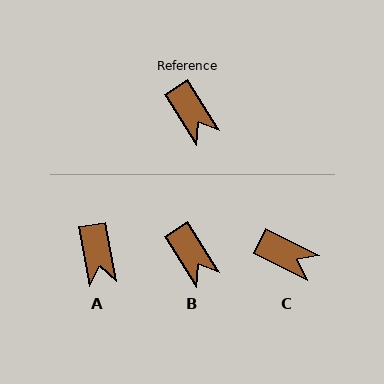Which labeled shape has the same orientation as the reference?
B.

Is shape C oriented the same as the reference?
No, it is off by about 31 degrees.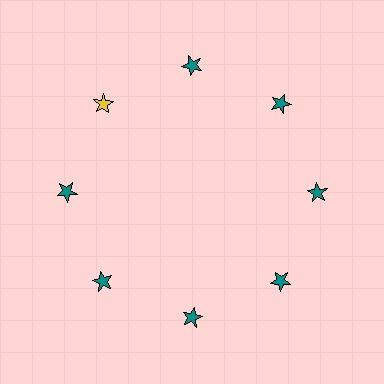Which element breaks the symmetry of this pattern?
The yellow star at roughly the 10 o'clock position breaks the symmetry. All other shapes are teal stars.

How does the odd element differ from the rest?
It has a different color: yellow instead of teal.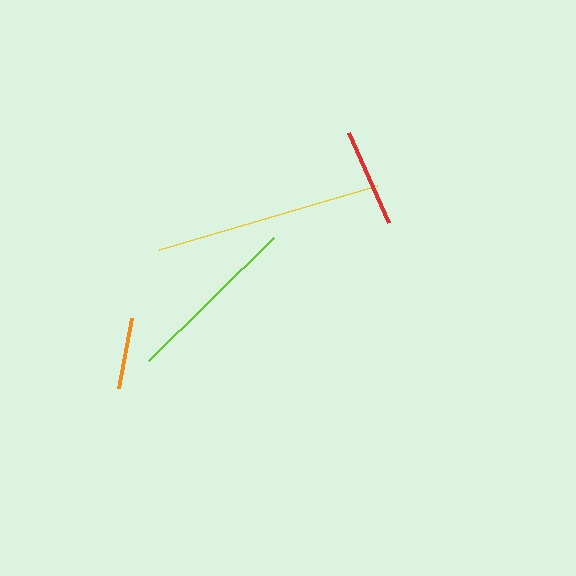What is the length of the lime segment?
The lime segment is approximately 175 pixels long.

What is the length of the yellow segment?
The yellow segment is approximately 227 pixels long.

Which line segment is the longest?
The yellow line is the longest at approximately 227 pixels.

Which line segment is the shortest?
The orange line is the shortest at approximately 71 pixels.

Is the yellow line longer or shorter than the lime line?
The yellow line is longer than the lime line.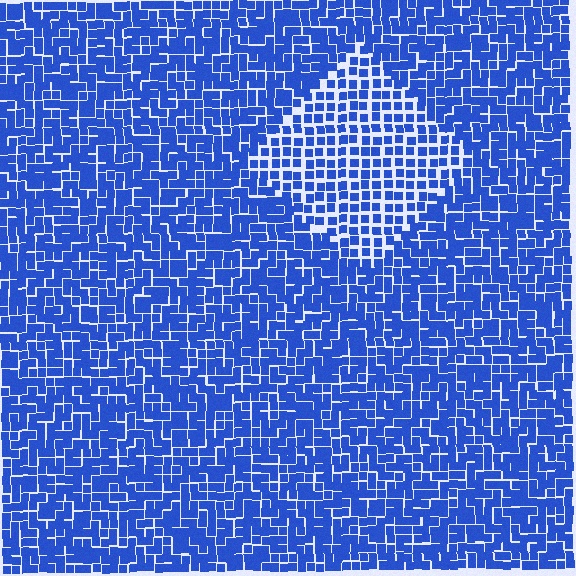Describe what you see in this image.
The image contains small blue elements arranged at two different densities. A diamond-shaped region is visible where the elements are less densely packed than the surrounding area.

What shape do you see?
I see a diamond.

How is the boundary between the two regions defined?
The boundary is defined by a change in element density (approximately 1.6x ratio). All elements are the same color, size, and shape.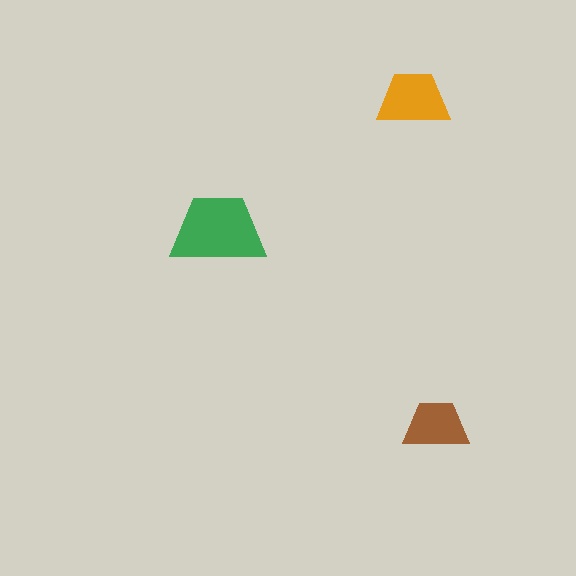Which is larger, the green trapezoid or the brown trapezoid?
The green one.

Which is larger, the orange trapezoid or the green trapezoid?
The green one.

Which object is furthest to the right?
The brown trapezoid is rightmost.